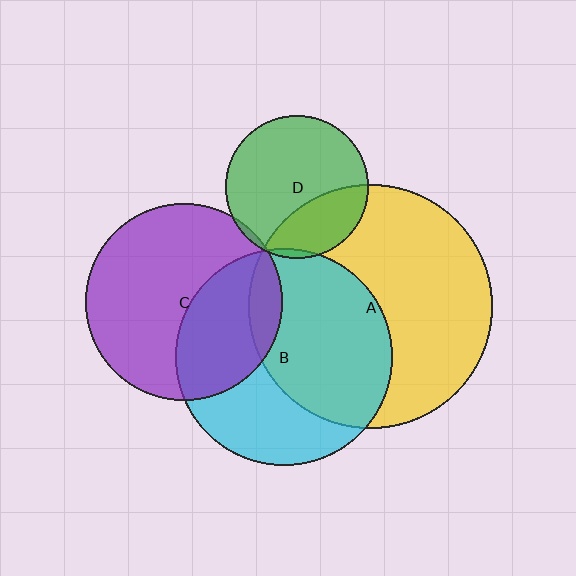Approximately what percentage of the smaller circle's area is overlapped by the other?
Approximately 30%.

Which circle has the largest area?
Circle A (yellow).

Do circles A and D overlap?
Yes.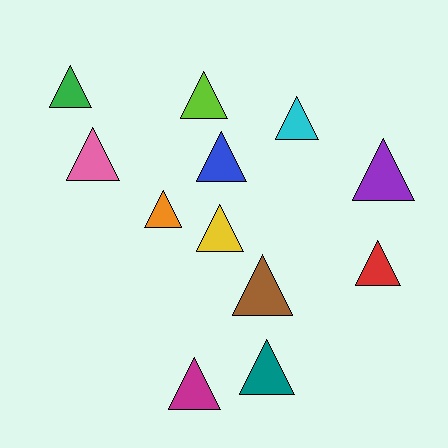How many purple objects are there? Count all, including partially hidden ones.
There is 1 purple object.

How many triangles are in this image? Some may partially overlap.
There are 12 triangles.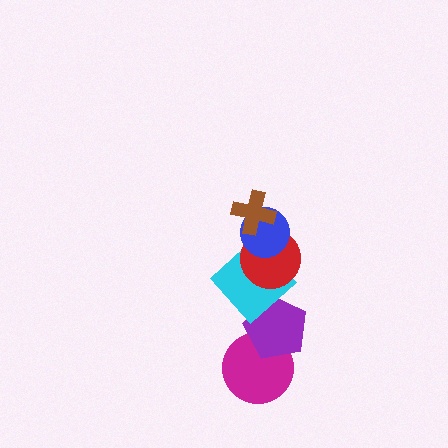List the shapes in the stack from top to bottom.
From top to bottom: the brown cross, the blue circle, the red circle, the cyan diamond, the purple pentagon, the magenta circle.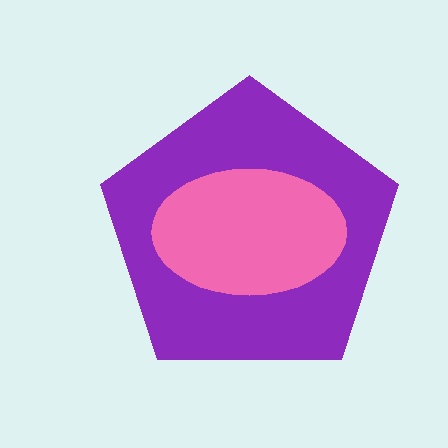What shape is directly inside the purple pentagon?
The pink ellipse.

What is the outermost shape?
The purple pentagon.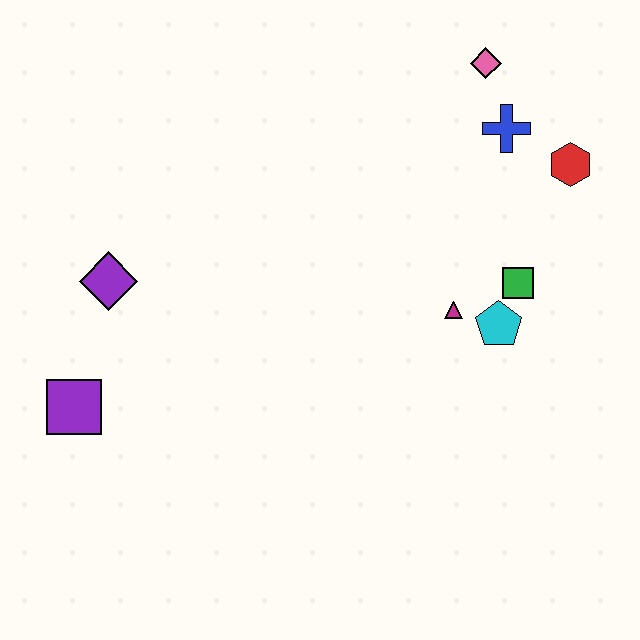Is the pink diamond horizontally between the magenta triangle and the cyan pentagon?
Yes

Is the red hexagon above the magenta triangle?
Yes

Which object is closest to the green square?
The cyan pentagon is closest to the green square.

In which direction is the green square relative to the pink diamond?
The green square is below the pink diamond.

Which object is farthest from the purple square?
The red hexagon is farthest from the purple square.